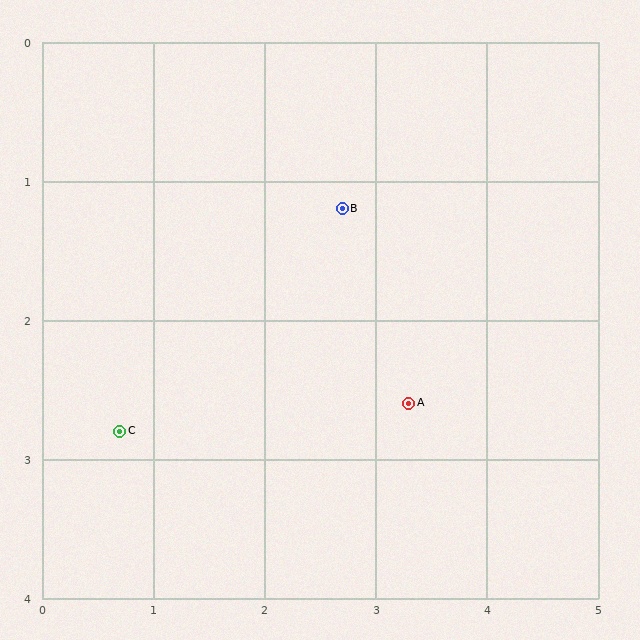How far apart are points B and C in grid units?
Points B and C are about 2.6 grid units apart.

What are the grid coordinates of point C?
Point C is at approximately (0.7, 2.8).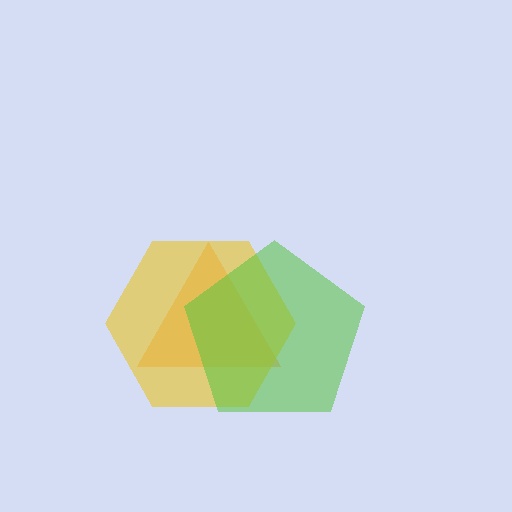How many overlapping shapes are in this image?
There are 3 overlapping shapes in the image.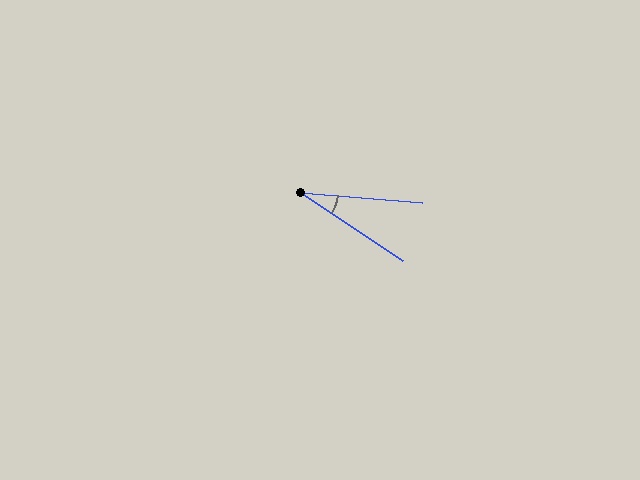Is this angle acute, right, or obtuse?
It is acute.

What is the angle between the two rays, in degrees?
Approximately 29 degrees.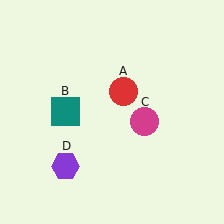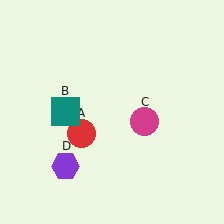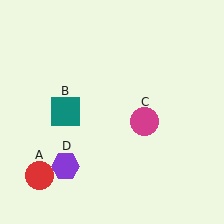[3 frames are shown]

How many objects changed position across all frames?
1 object changed position: red circle (object A).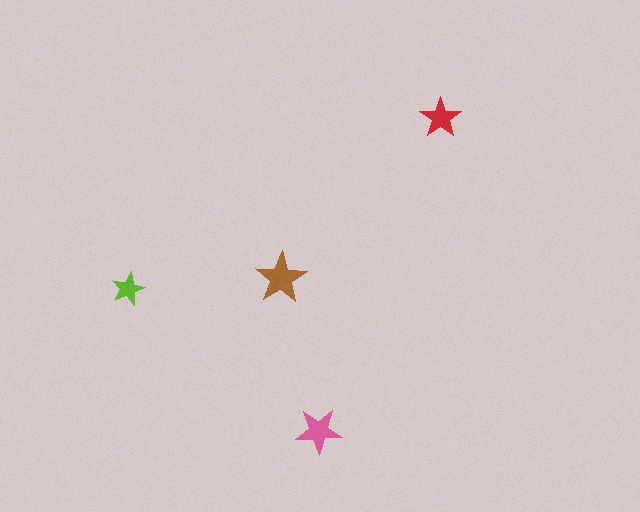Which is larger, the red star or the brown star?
The brown one.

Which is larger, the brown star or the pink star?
The brown one.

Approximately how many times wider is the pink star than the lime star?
About 1.5 times wider.